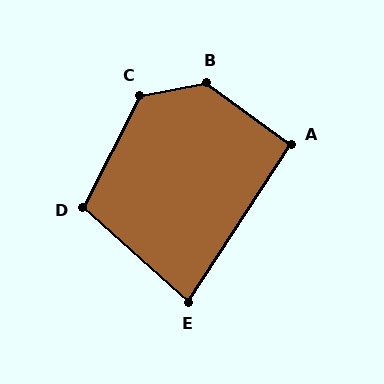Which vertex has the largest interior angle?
B, at approximately 134 degrees.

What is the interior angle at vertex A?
Approximately 93 degrees (approximately right).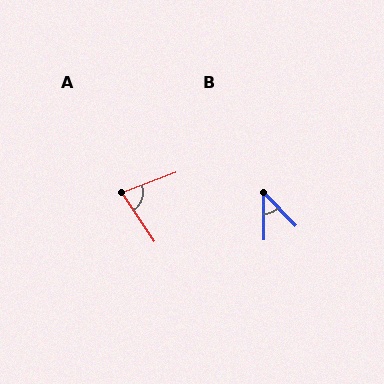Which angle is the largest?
A, at approximately 76 degrees.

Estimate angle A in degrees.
Approximately 76 degrees.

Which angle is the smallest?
B, at approximately 43 degrees.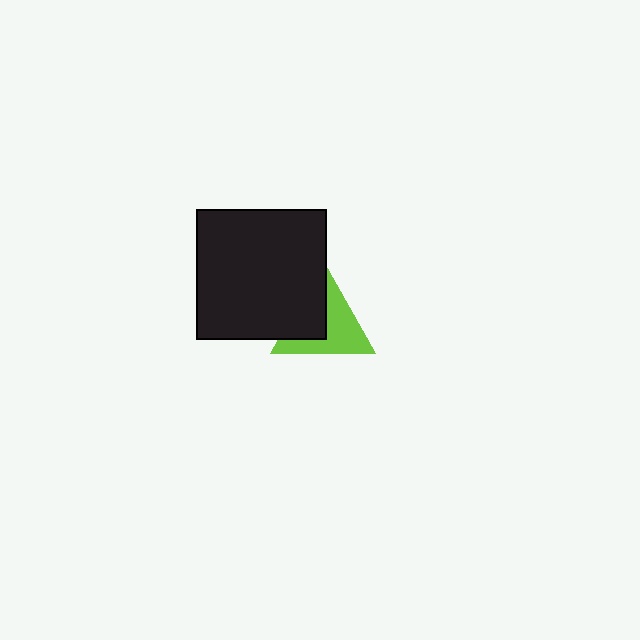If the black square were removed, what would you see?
You would see the complete lime triangle.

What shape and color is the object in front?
The object in front is a black square.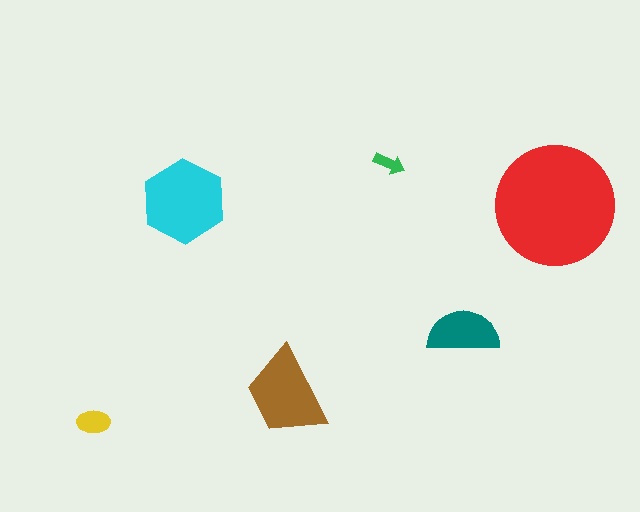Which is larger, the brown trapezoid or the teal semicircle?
The brown trapezoid.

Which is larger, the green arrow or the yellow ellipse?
The yellow ellipse.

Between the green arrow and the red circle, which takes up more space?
The red circle.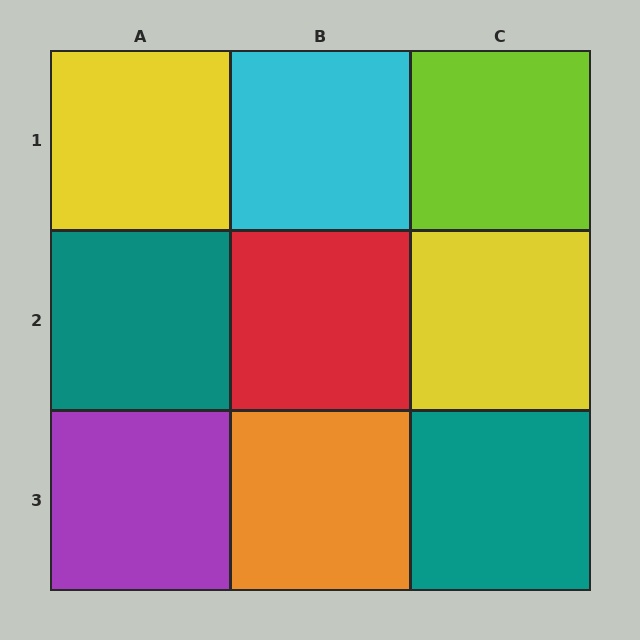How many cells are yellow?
2 cells are yellow.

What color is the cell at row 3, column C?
Teal.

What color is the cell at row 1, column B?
Cyan.